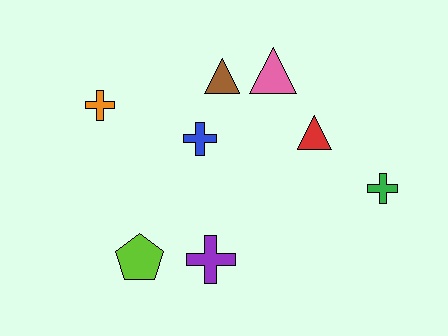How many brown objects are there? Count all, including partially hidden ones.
There is 1 brown object.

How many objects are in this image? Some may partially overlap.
There are 8 objects.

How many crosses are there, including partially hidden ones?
There are 4 crosses.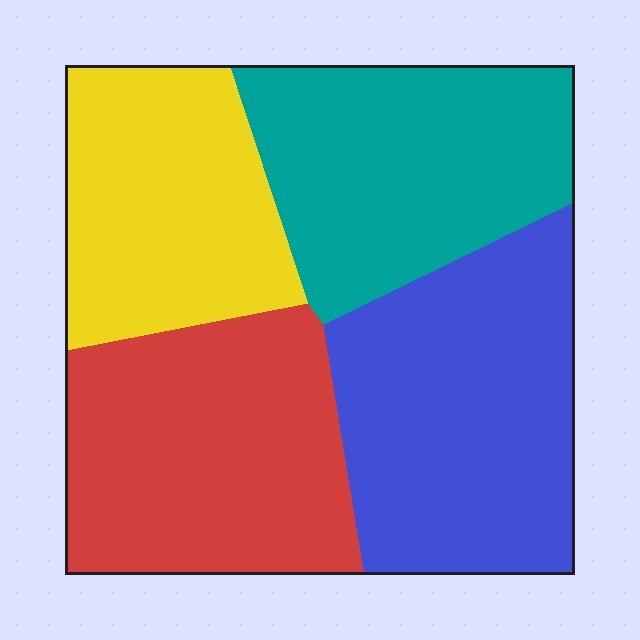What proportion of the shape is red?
Red takes up between a sixth and a third of the shape.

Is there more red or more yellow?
Red.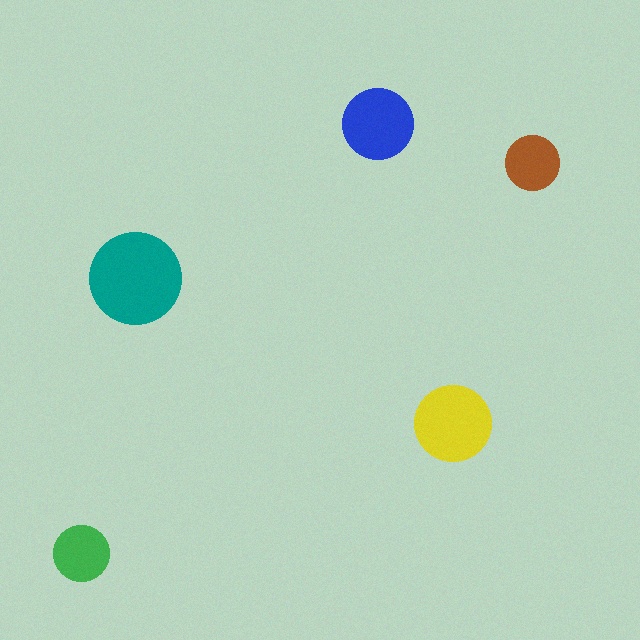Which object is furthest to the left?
The green circle is leftmost.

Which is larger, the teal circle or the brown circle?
The teal one.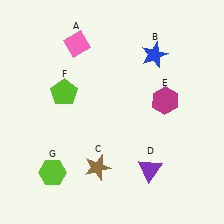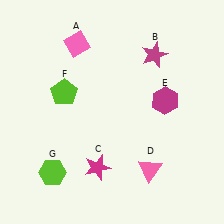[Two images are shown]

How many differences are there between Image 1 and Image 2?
There are 3 differences between the two images.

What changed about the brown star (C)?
In Image 1, C is brown. In Image 2, it changed to magenta.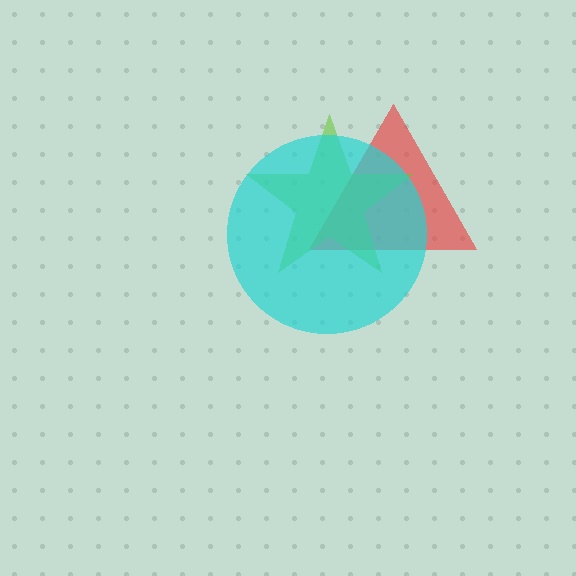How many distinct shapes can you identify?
There are 3 distinct shapes: a red triangle, a lime star, a cyan circle.